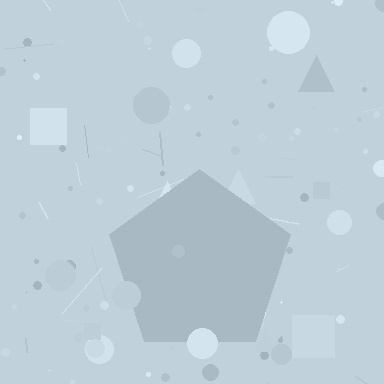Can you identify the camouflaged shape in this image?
The camouflaged shape is a pentagon.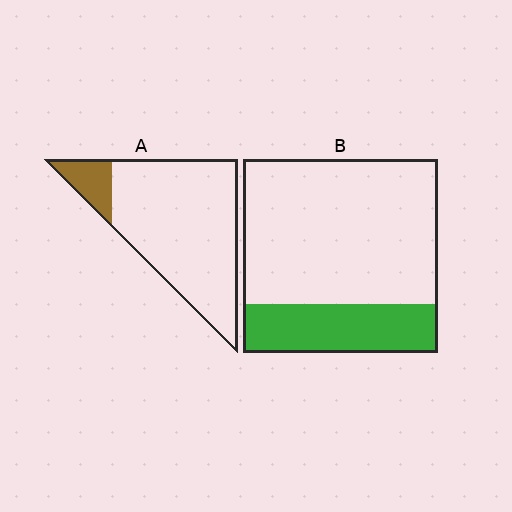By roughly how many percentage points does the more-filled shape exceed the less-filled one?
By roughly 15 percentage points (B over A).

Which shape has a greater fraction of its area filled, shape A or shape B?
Shape B.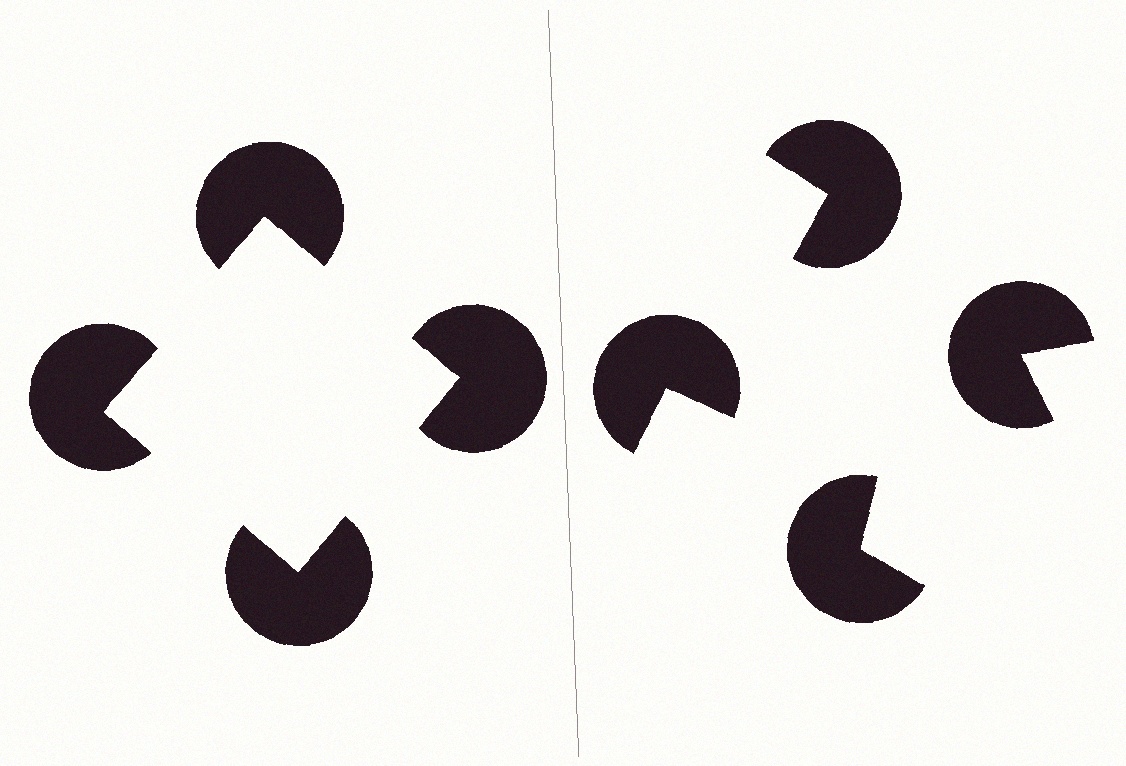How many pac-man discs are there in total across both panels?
8 — 4 on each side.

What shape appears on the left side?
An illusory square.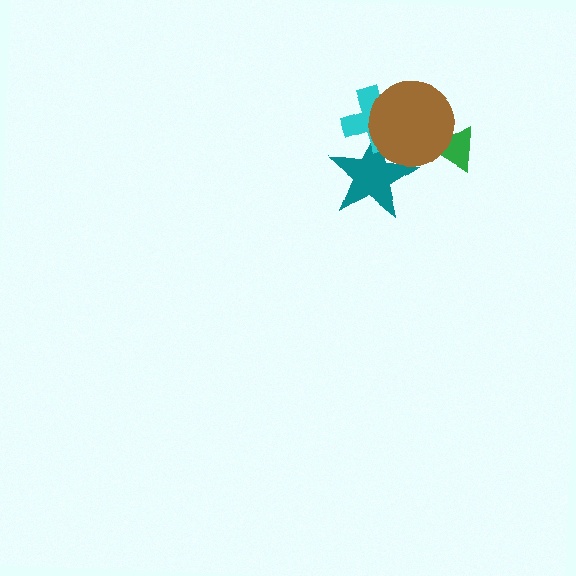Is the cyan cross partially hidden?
Yes, it is partially covered by another shape.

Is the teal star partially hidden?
Yes, it is partially covered by another shape.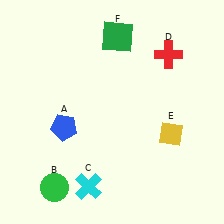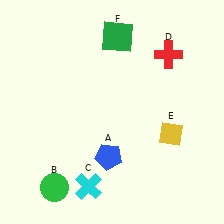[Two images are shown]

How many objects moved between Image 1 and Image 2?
1 object moved between the two images.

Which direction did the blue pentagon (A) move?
The blue pentagon (A) moved right.